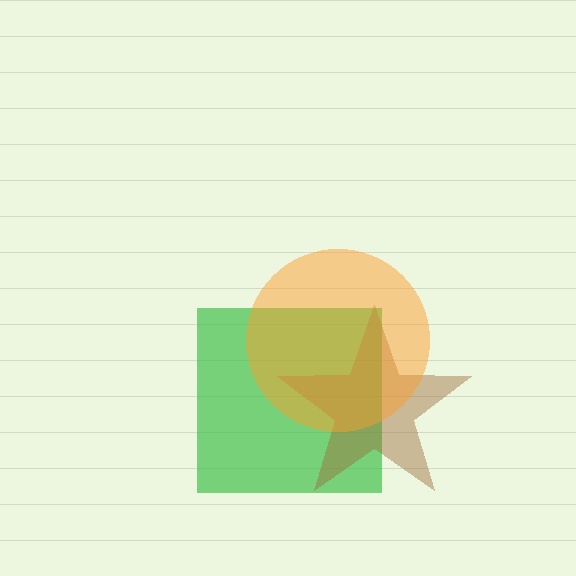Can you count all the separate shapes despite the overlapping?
Yes, there are 3 separate shapes.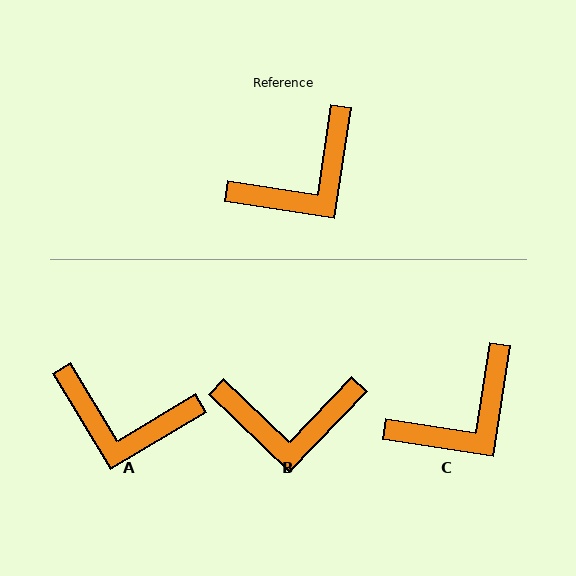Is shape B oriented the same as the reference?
No, it is off by about 35 degrees.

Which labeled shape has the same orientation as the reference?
C.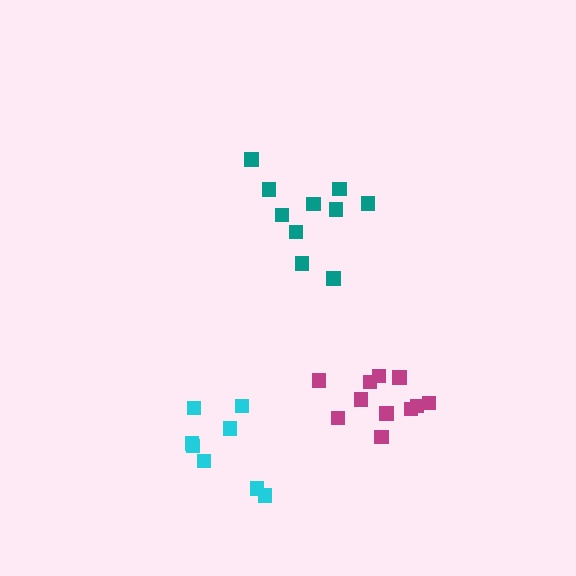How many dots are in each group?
Group 1: 8 dots, Group 2: 11 dots, Group 3: 10 dots (29 total).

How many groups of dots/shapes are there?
There are 3 groups.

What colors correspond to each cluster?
The clusters are colored: cyan, magenta, teal.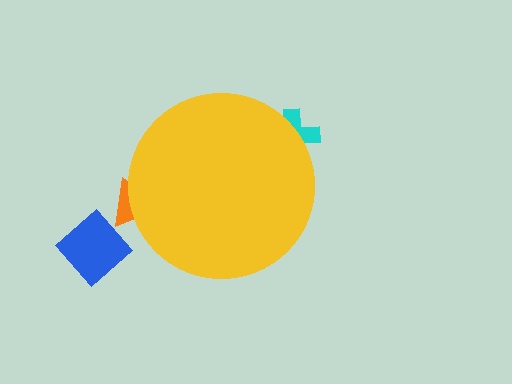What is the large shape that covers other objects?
A yellow circle.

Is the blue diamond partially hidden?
No, the blue diamond is fully visible.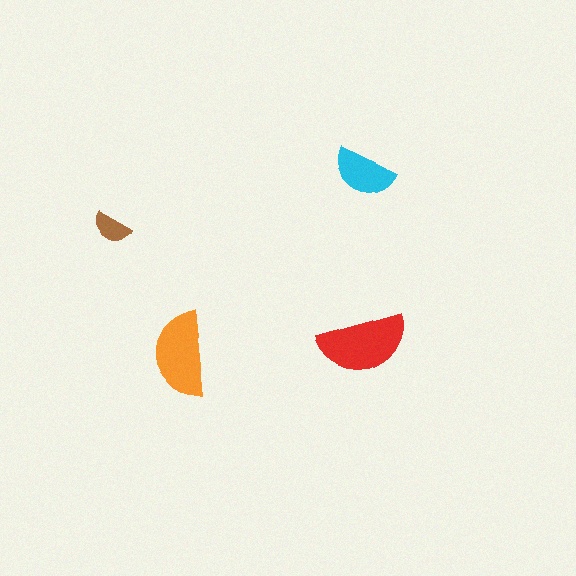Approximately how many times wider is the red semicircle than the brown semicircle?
About 2.5 times wider.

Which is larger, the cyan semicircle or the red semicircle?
The red one.